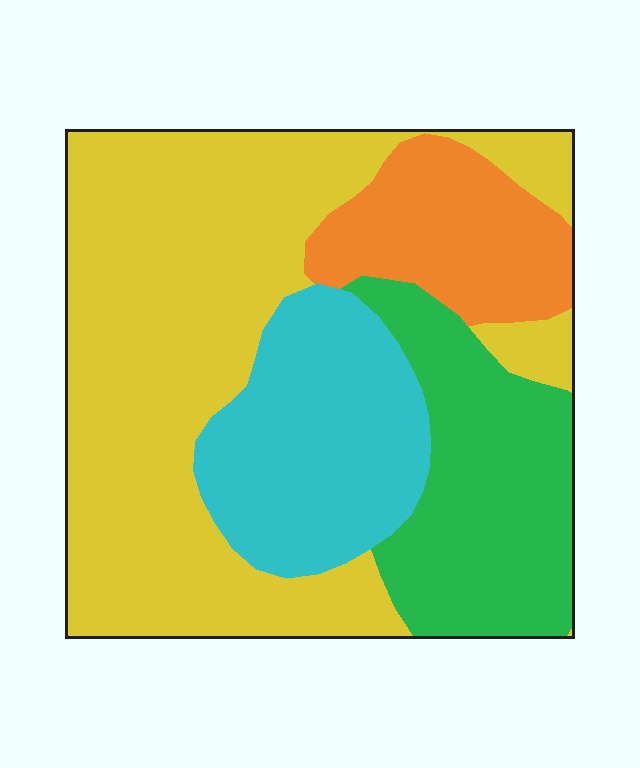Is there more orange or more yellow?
Yellow.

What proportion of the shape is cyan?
Cyan covers about 20% of the shape.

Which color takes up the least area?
Orange, at roughly 15%.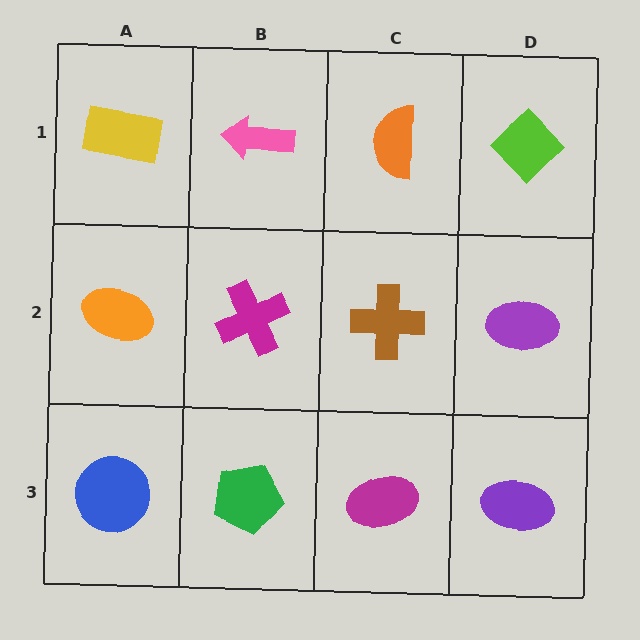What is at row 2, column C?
A brown cross.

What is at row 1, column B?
A pink arrow.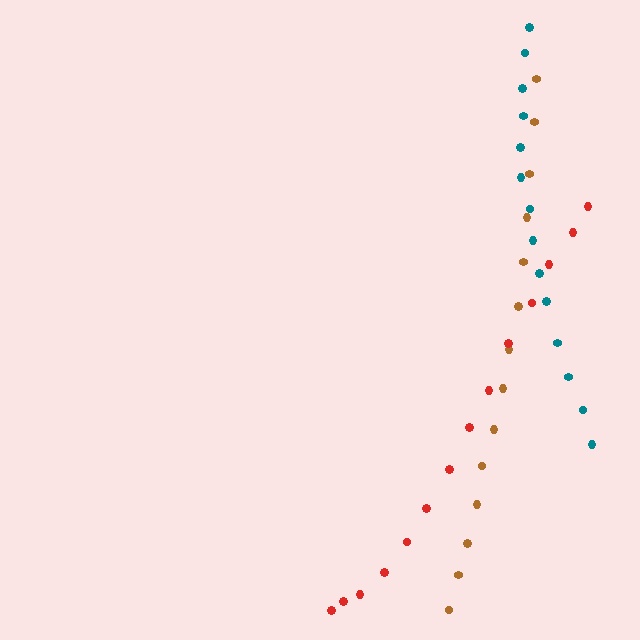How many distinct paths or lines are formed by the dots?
There are 3 distinct paths.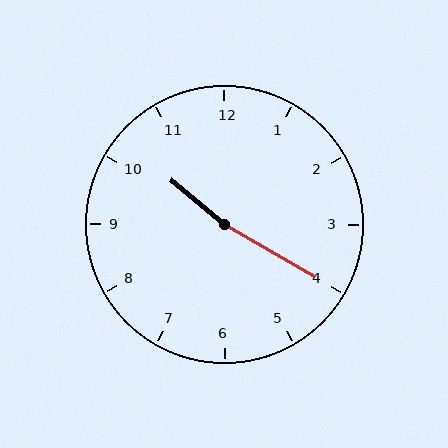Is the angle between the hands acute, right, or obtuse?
It is obtuse.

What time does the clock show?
10:20.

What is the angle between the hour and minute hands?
Approximately 170 degrees.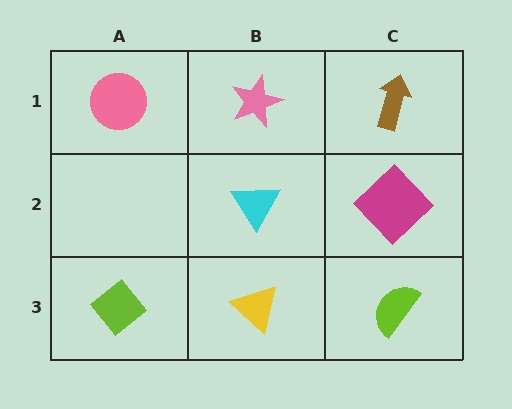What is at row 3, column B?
A yellow triangle.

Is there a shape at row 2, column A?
No, that cell is empty.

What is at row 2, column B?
A cyan triangle.